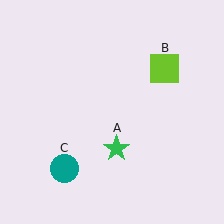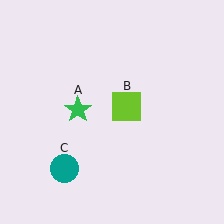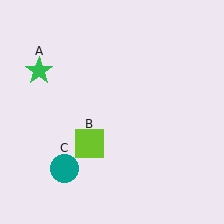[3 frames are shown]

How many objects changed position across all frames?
2 objects changed position: green star (object A), lime square (object B).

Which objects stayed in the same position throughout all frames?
Teal circle (object C) remained stationary.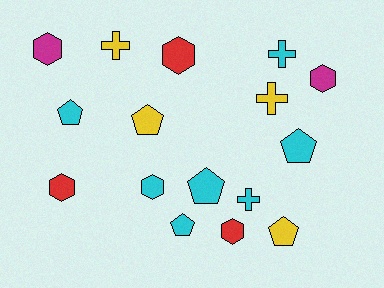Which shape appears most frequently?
Hexagon, with 6 objects.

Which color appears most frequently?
Cyan, with 7 objects.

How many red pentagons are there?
There are no red pentagons.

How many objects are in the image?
There are 16 objects.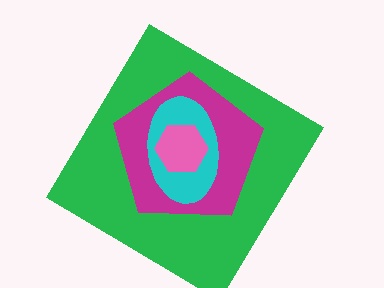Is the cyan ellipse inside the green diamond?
Yes.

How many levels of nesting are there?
4.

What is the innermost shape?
The pink hexagon.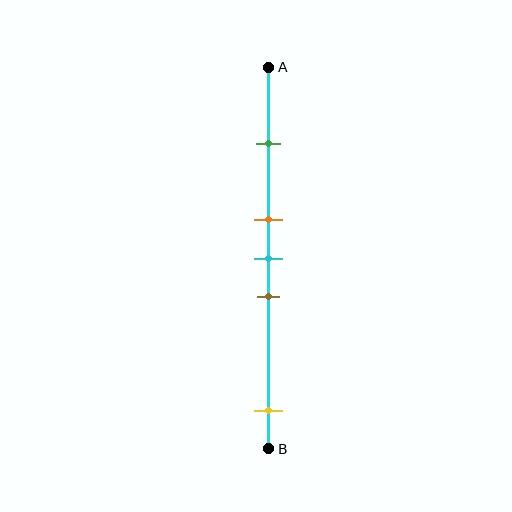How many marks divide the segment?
There are 5 marks dividing the segment.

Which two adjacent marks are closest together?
The orange and cyan marks are the closest adjacent pair.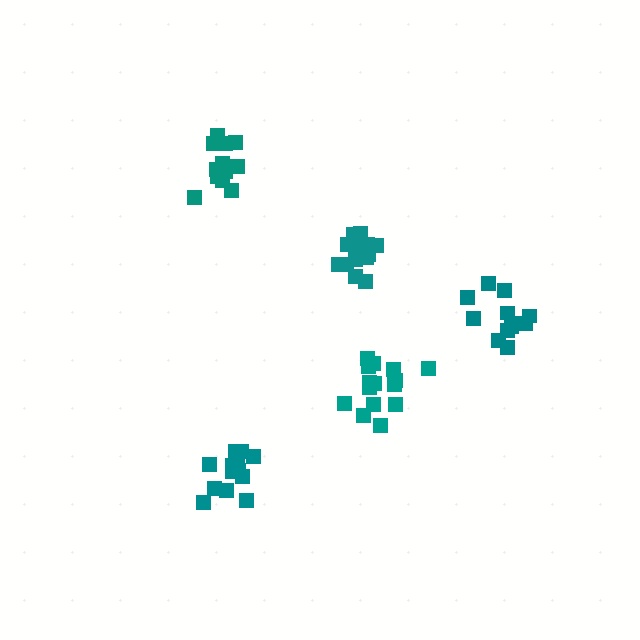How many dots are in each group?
Group 1: 13 dots, Group 2: 13 dots, Group 3: 15 dots, Group 4: 12 dots, Group 5: 13 dots (66 total).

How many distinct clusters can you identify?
There are 5 distinct clusters.